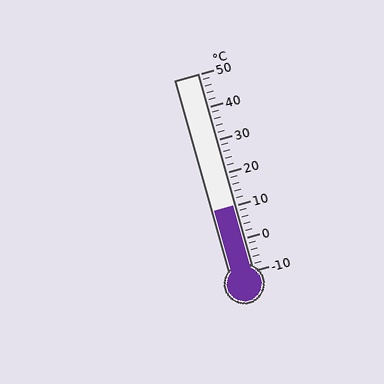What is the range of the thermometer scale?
The thermometer scale ranges from -10°C to 50°C.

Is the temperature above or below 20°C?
The temperature is below 20°C.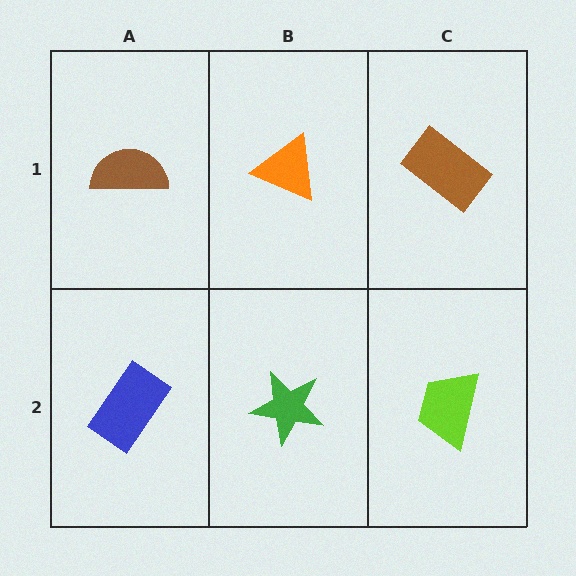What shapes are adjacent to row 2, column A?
A brown semicircle (row 1, column A), a green star (row 2, column B).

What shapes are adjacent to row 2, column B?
An orange triangle (row 1, column B), a blue rectangle (row 2, column A), a lime trapezoid (row 2, column C).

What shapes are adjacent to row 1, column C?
A lime trapezoid (row 2, column C), an orange triangle (row 1, column B).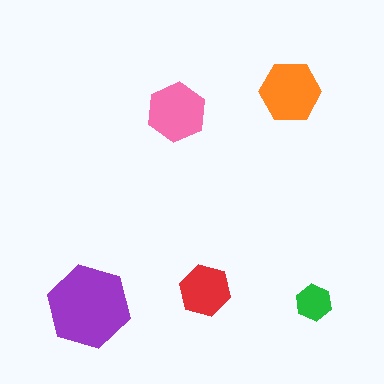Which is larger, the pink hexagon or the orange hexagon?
The orange one.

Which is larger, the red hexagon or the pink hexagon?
The pink one.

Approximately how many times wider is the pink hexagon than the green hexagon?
About 1.5 times wider.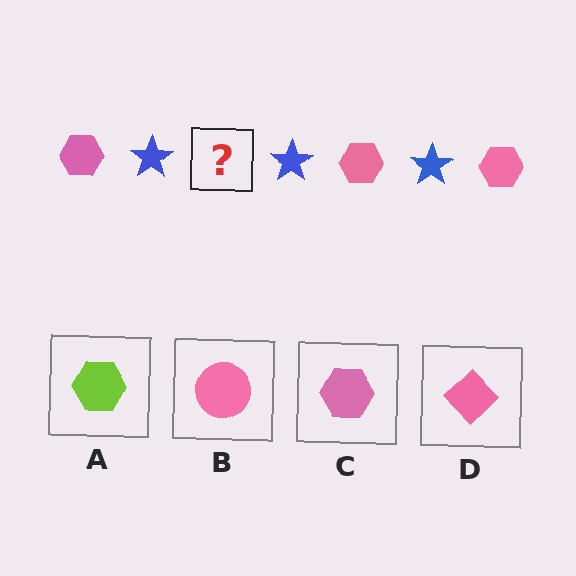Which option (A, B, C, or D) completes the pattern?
C.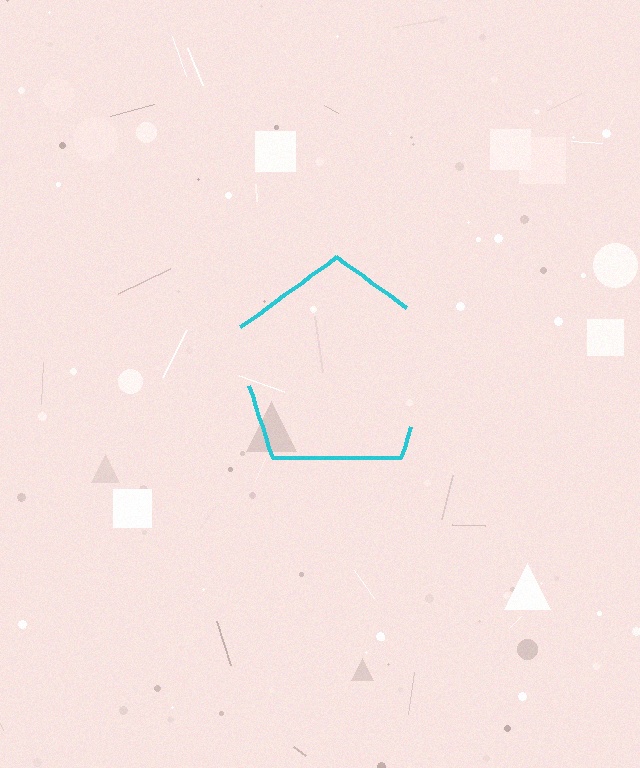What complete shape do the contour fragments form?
The contour fragments form a pentagon.